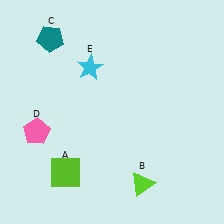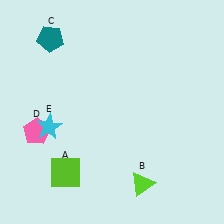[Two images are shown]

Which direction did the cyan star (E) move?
The cyan star (E) moved down.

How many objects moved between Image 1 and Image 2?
1 object moved between the two images.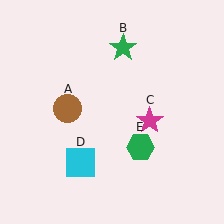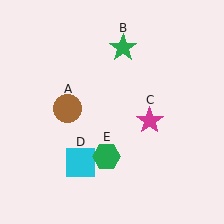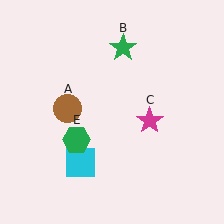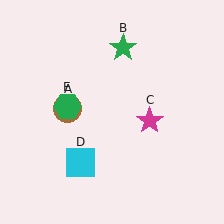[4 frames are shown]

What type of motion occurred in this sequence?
The green hexagon (object E) rotated clockwise around the center of the scene.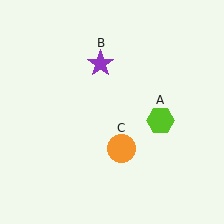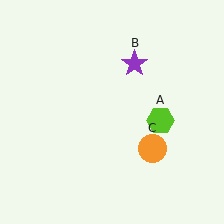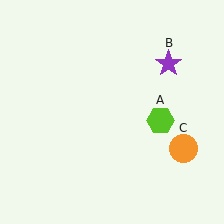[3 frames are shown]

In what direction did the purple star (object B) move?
The purple star (object B) moved right.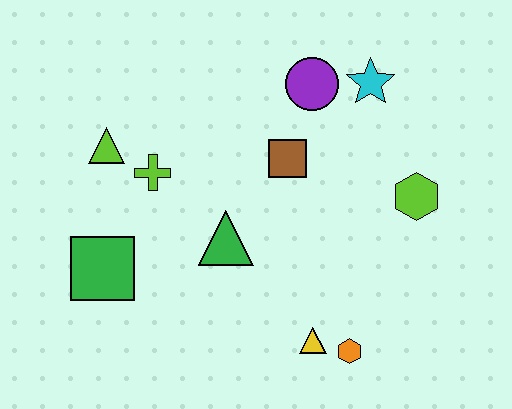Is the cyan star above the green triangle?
Yes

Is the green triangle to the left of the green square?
No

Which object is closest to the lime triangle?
The lime cross is closest to the lime triangle.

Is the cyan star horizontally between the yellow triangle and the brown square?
No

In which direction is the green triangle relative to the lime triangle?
The green triangle is to the right of the lime triangle.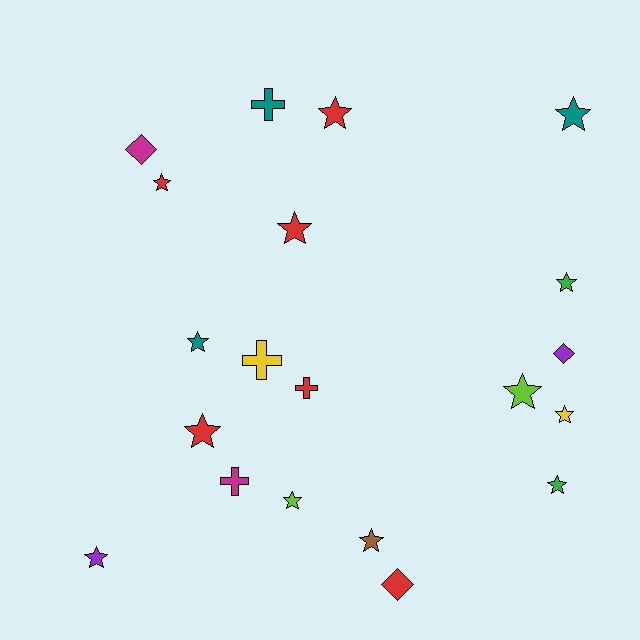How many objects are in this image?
There are 20 objects.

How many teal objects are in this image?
There are 3 teal objects.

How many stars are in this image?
There are 13 stars.